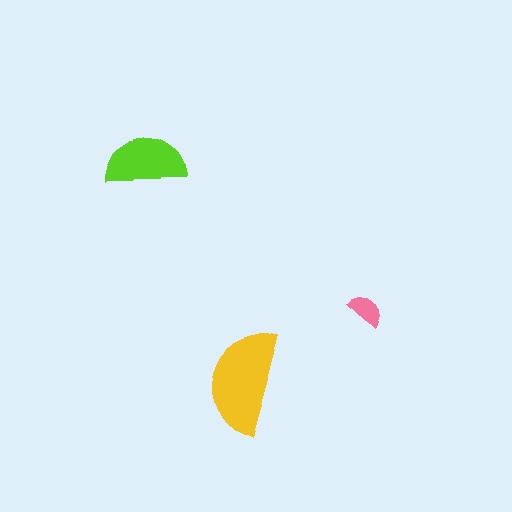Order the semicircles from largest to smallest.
the yellow one, the lime one, the pink one.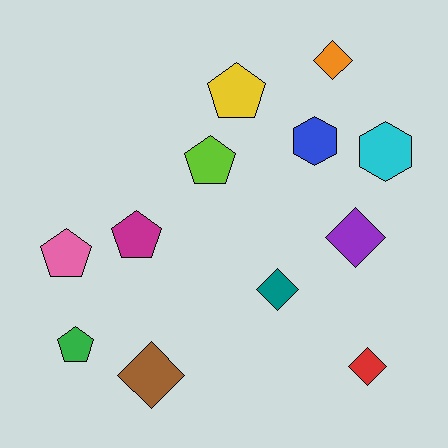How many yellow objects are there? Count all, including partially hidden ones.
There is 1 yellow object.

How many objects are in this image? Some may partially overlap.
There are 12 objects.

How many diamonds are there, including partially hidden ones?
There are 5 diamonds.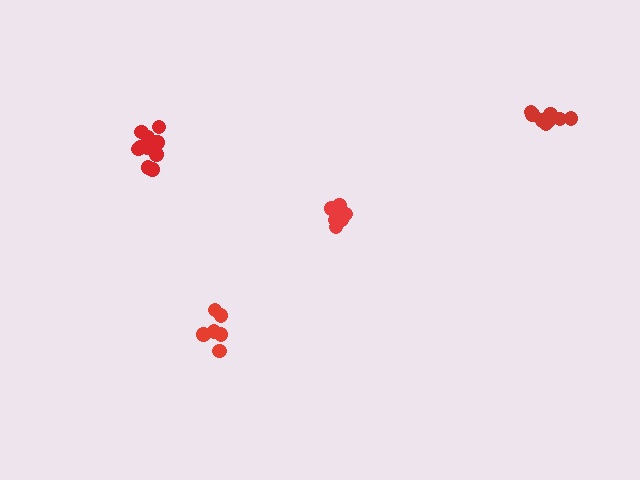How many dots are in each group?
Group 1: 7 dots, Group 2: 10 dots, Group 3: 9 dots, Group 4: 6 dots (32 total).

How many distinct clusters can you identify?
There are 4 distinct clusters.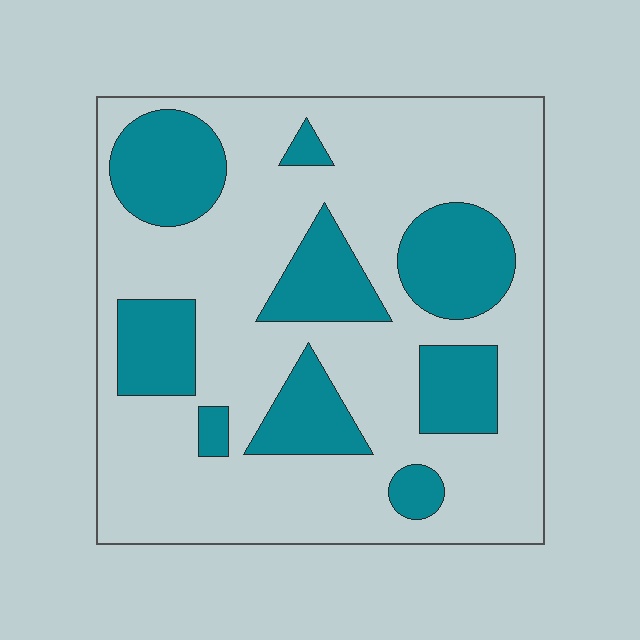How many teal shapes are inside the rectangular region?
9.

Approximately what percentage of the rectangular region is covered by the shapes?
Approximately 30%.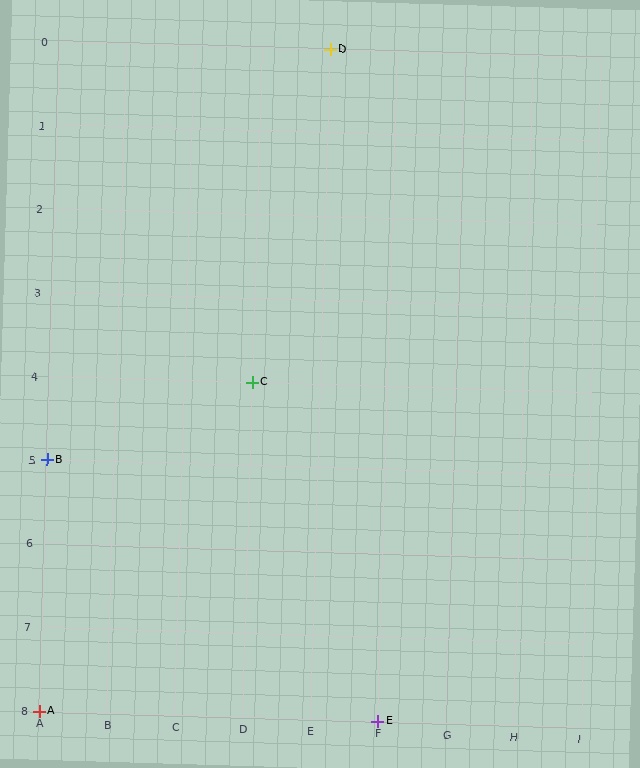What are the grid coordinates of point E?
Point E is at grid coordinates (F, 8).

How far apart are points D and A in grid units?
Points D and A are 4 columns and 8 rows apart (about 8.9 grid units diagonally).